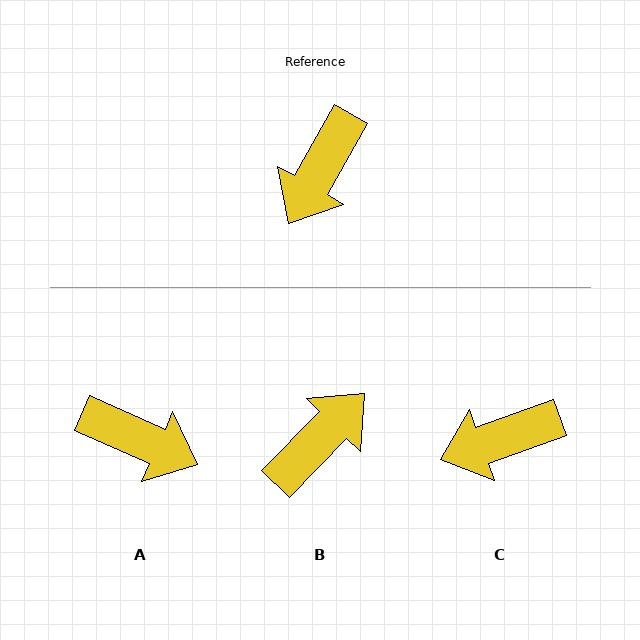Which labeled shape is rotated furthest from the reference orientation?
B, about 165 degrees away.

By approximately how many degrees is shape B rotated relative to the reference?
Approximately 165 degrees counter-clockwise.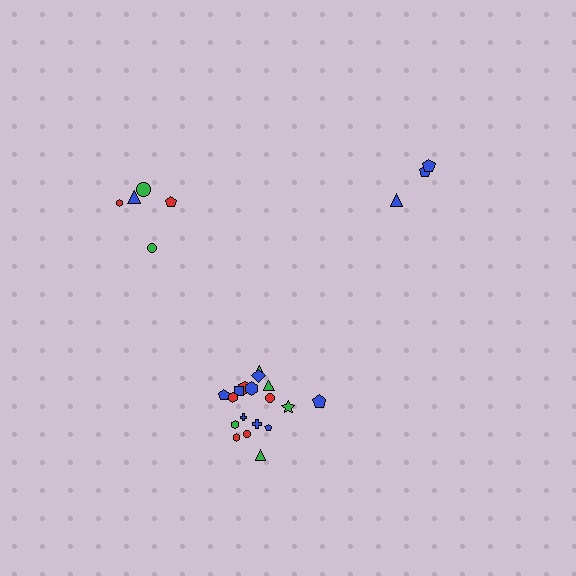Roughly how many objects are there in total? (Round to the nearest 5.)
Roughly 25 objects in total.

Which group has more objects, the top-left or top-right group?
The top-left group.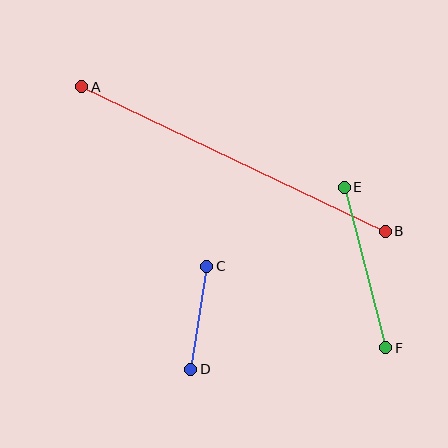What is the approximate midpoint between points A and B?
The midpoint is at approximately (233, 159) pixels.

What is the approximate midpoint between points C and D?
The midpoint is at approximately (199, 318) pixels.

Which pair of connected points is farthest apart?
Points A and B are farthest apart.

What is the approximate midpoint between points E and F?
The midpoint is at approximately (365, 268) pixels.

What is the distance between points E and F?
The distance is approximately 166 pixels.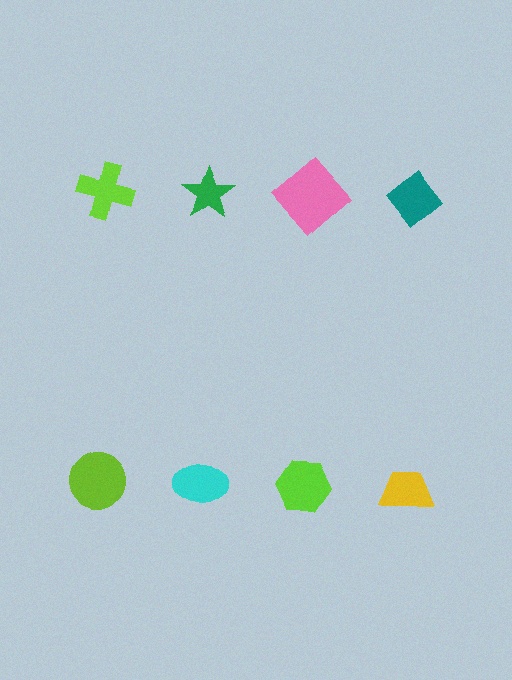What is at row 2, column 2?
A cyan ellipse.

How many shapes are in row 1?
4 shapes.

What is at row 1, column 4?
A teal diamond.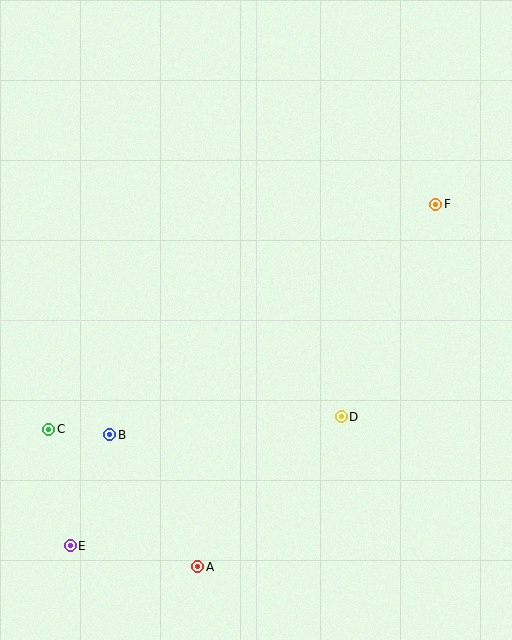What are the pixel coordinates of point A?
Point A is at (198, 567).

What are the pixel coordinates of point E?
Point E is at (70, 546).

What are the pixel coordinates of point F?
Point F is at (436, 204).